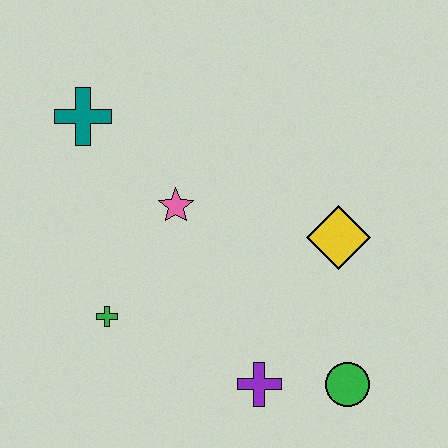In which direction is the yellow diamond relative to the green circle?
The yellow diamond is above the green circle.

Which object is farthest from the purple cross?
The teal cross is farthest from the purple cross.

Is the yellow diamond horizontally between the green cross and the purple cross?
No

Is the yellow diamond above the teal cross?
No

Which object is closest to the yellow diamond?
The green circle is closest to the yellow diamond.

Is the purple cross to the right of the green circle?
No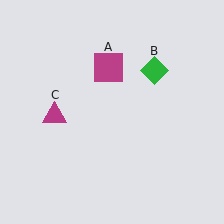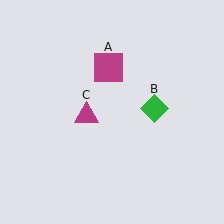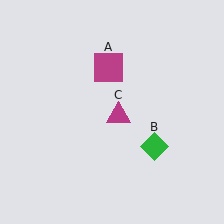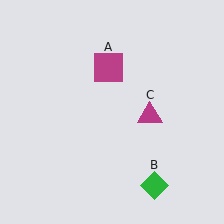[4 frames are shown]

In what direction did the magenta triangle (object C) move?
The magenta triangle (object C) moved right.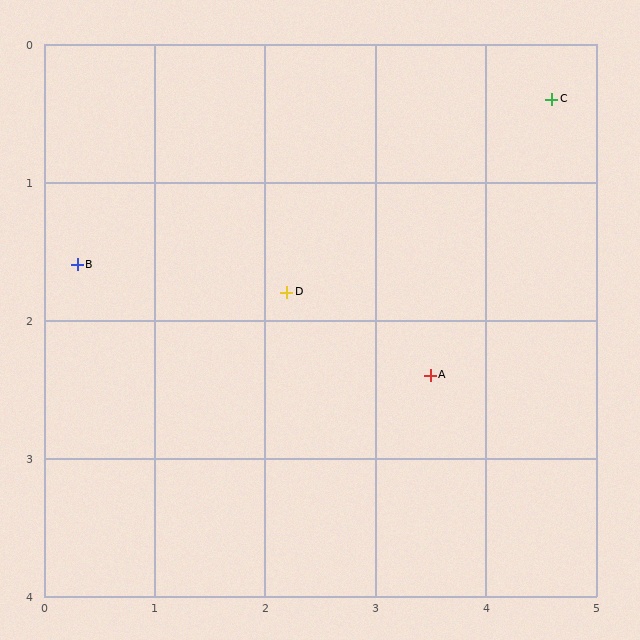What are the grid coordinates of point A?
Point A is at approximately (3.5, 2.4).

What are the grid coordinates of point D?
Point D is at approximately (2.2, 1.8).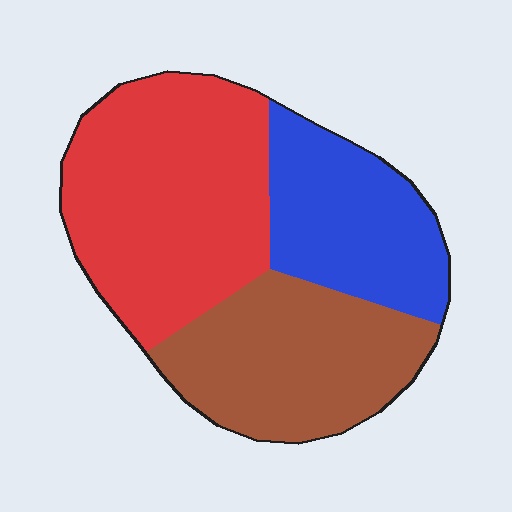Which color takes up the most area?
Red, at roughly 45%.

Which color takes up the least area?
Blue, at roughly 25%.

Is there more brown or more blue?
Brown.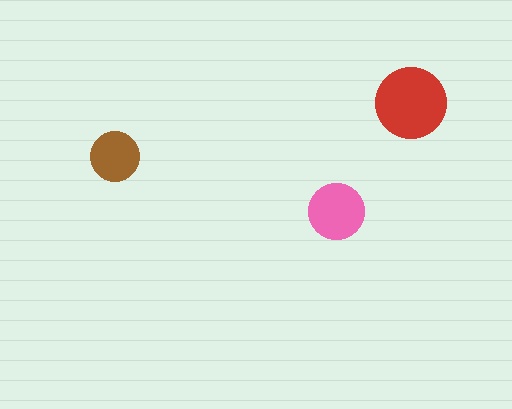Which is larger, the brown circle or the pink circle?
The pink one.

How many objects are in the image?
There are 3 objects in the image.